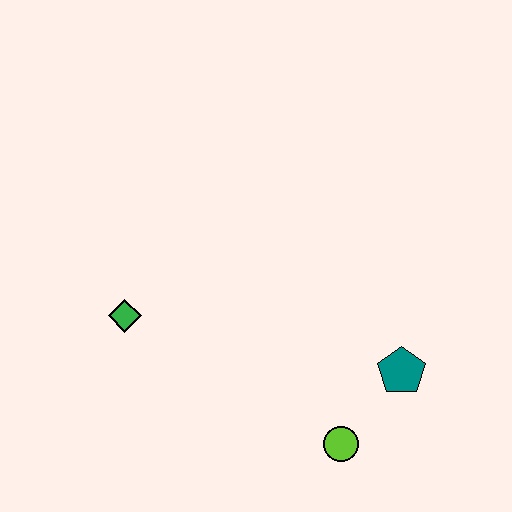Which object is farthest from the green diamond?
The teal pentagon is farthest from the green diamond.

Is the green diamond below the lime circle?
No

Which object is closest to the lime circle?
The teal pentagon is closest to the lime circle.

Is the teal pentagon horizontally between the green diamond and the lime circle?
No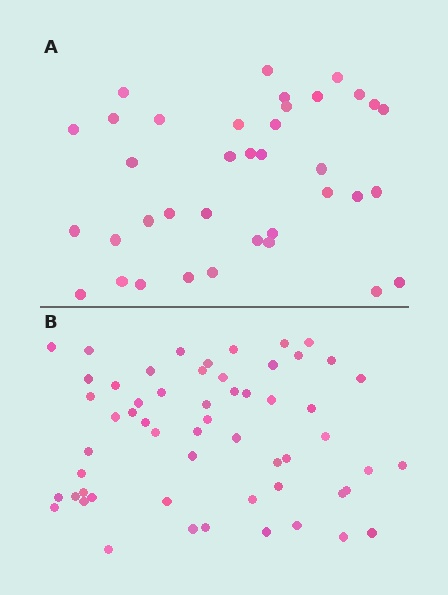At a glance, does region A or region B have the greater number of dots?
Region B (the bottom region) has more dots.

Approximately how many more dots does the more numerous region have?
Region B has approximately 20 more dots than region A.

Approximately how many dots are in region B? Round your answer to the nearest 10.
About 60 dots. (The exact count is 57, which rounds to 60.)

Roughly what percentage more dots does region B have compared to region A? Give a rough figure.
About 55% more.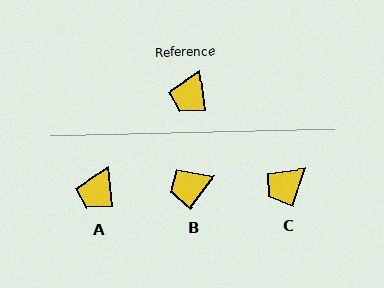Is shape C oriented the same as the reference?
No, it is off by about 26 degrees.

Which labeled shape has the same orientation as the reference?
A.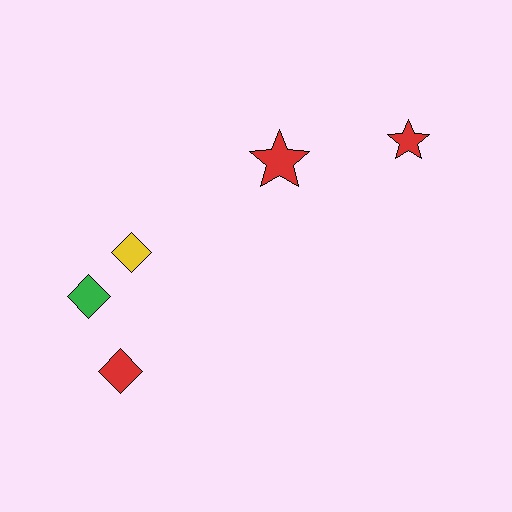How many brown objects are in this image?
There are no brown objects.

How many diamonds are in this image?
There are 3 diamonds.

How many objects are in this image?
There are 5 objects.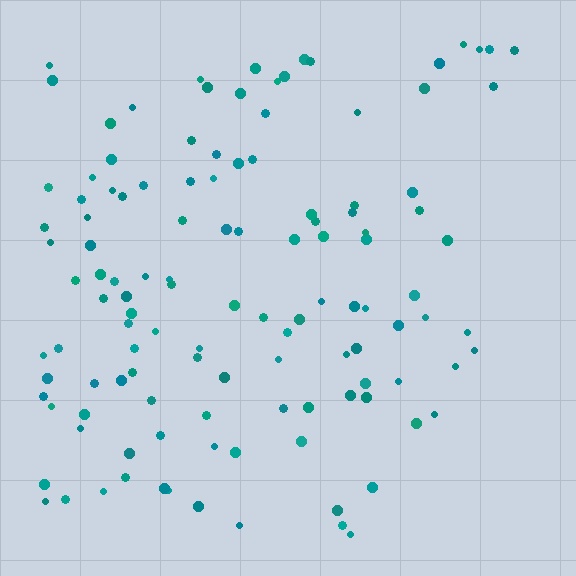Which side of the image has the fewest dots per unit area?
The right.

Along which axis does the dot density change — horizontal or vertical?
Horizontal.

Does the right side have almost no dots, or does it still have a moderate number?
Still a moderate number, just noticeably fewer than the left.